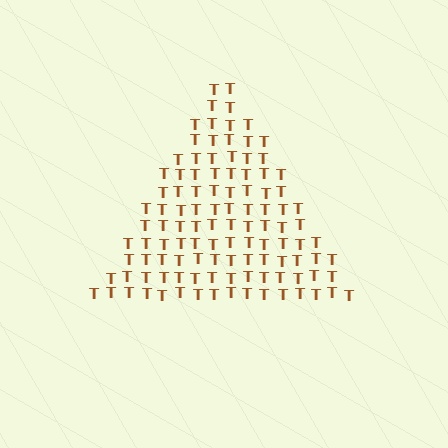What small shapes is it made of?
It is made of small letter T's.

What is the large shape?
The large shape is a triangle.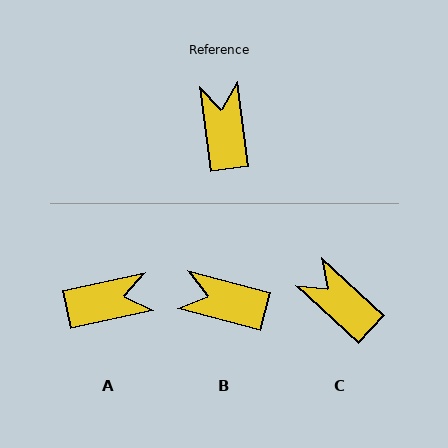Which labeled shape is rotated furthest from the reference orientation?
A, about 85 degrees away.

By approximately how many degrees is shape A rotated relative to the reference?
Approximately 85 degrees clockwise.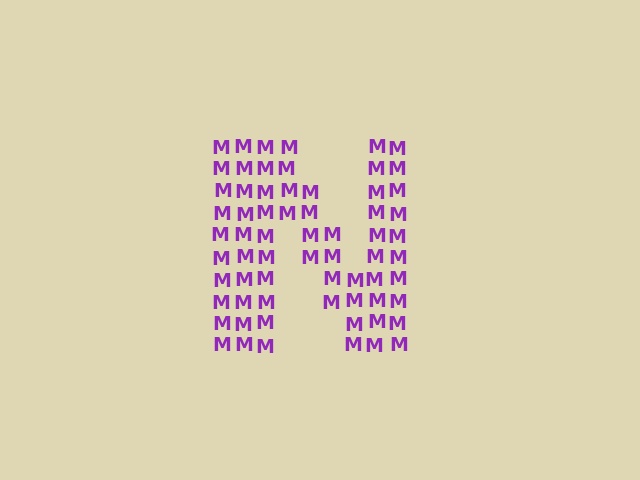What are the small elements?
The small elements are letter M's.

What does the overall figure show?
The overall figure shows the letter N.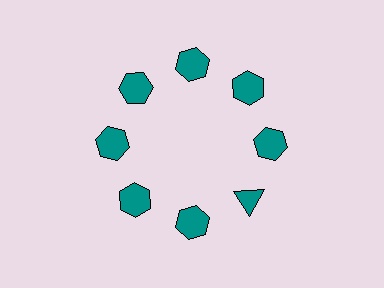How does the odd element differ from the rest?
It has a different shape: triangle instead of hexagon.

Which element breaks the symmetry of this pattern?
The teal triangle at roughly the 4 o'clock position breaks the symmetry. All other shapes are teal hexagons.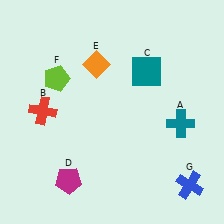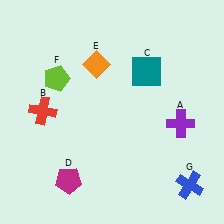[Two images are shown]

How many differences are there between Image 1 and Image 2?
There is 1 difference between the two images.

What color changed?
The cross (A) changed from teal in Image 1 to purple in Image 2.